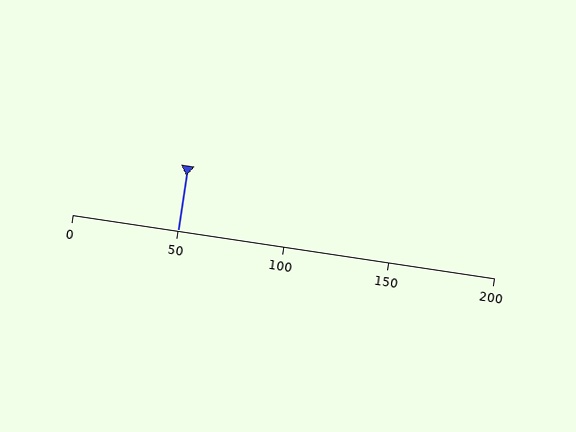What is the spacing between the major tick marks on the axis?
The major ticks are spaced 50 apart.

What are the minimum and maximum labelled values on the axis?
The axis runs from 0 to 200.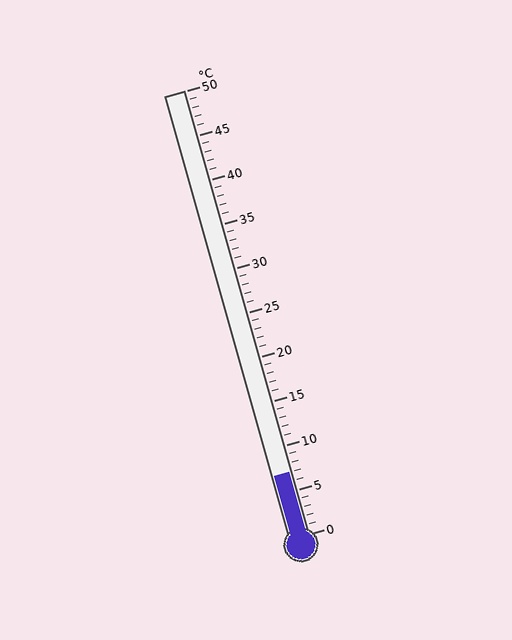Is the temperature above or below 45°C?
The temperature is below 45°C.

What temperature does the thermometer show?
The thermometer shows approximately 7°C.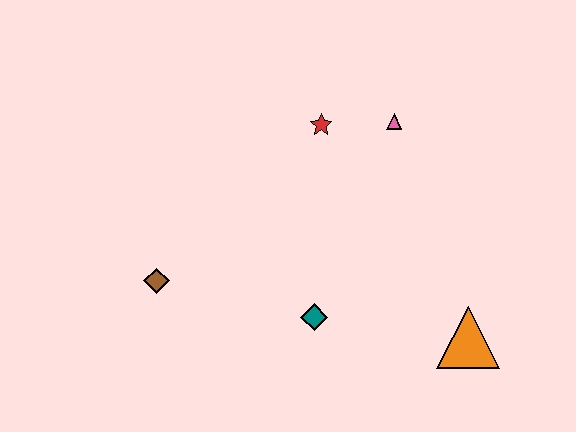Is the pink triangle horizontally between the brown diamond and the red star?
No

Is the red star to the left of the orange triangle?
Yes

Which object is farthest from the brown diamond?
The orange triangle is farthest from the brown diamond.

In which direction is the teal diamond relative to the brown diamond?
The teal diamond is to the right of the brown diamond.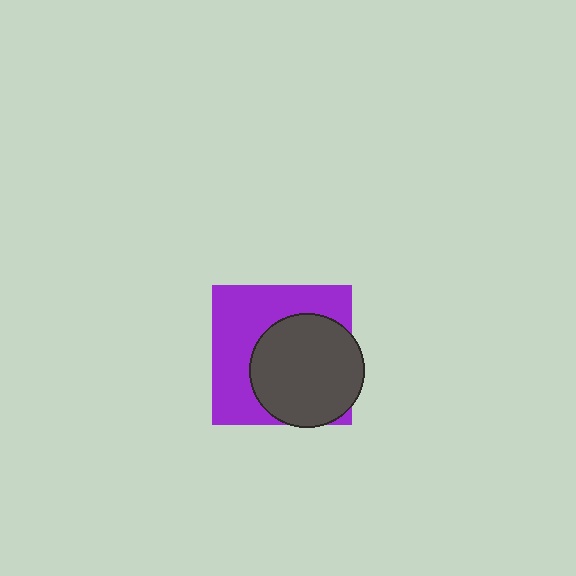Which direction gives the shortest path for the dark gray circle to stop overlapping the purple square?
Moving toward the lower-right gives the shortest separation.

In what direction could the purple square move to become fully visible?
The purple square could move toward the upper-left. That would shift it out from behind the dark gray circle entirely.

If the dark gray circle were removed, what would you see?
You would see the complete purple square.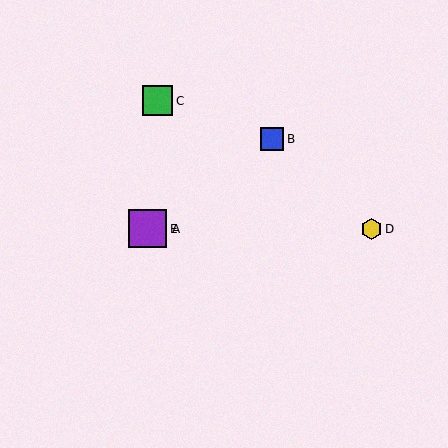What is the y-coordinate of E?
Object E is at y≈229.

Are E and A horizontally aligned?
Yes, both are at y≈229.